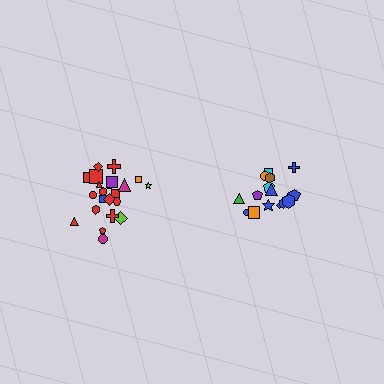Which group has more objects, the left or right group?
The left group.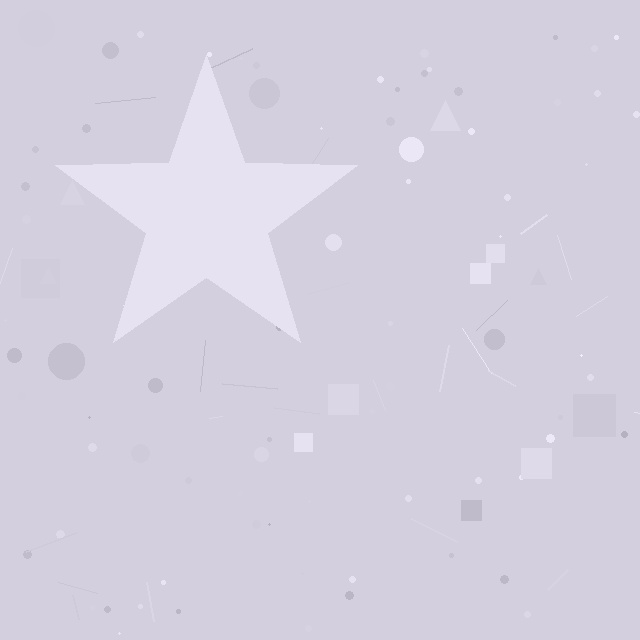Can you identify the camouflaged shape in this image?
The camouflaged shape is a star.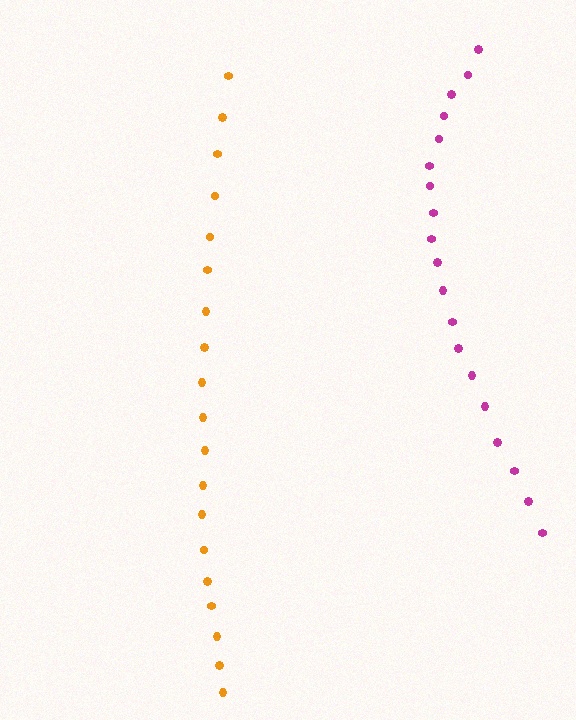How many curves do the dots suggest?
There are 2 distinct paths.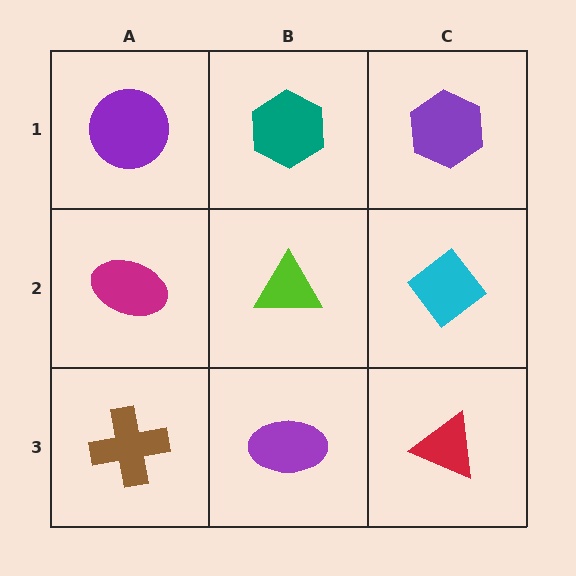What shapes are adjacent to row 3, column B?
A lime triangle (row 2, column B), a brown cross (row 3, column A), a red triangle (row 3, column C).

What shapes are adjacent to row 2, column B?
A teal hexagon (row 1, column B), a purple ellipse (row 3, column B), a magenta ellipse (row 2, column A), a cyan diamond (row 2, column C).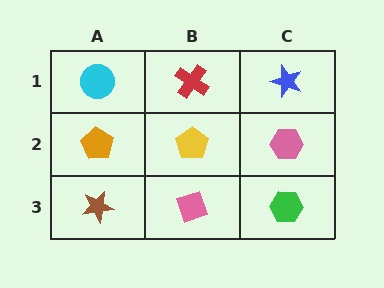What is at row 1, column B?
A red cross.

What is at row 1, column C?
A blue star.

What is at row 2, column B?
A yellow pentagon.